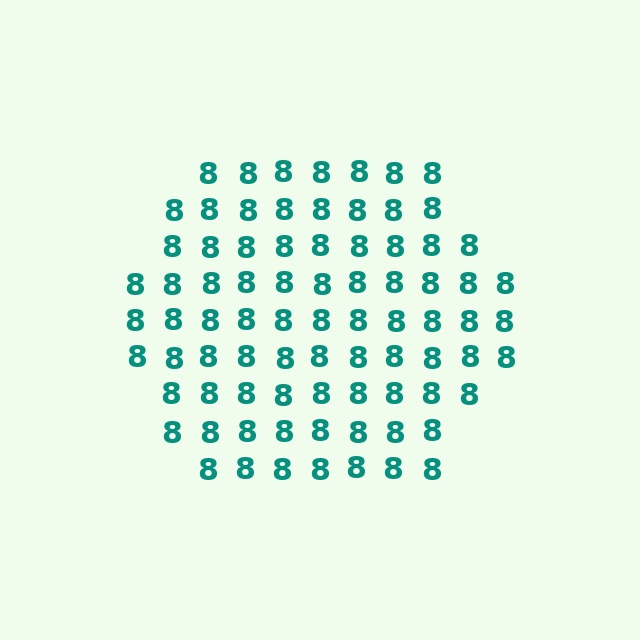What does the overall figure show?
The overall figure shows a hexagon.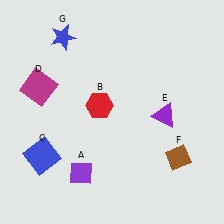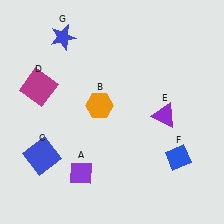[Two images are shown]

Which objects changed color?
B changed from red to orange. F changed from brown to blue.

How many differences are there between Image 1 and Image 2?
There are 2 differences between the two images.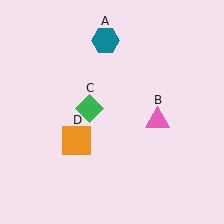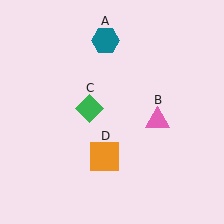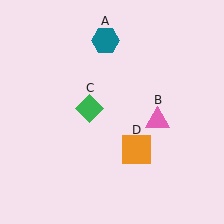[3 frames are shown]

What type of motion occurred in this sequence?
The orange square (object D) rotated counterclockwise around the center of the scene.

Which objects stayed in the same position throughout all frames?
Teal hexagon (object A) and pink triangle (object B) and green diamond (object C) remained stationary.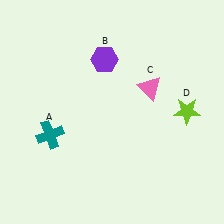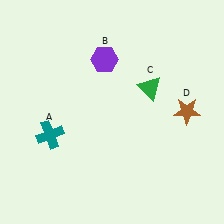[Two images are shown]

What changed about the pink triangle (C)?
In Image 1, C is pink. In Image 2, it changed to green.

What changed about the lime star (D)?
In Image 1, D is lime. In Image 2, it changed to brown.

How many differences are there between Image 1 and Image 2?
There are 2 differences between the two images.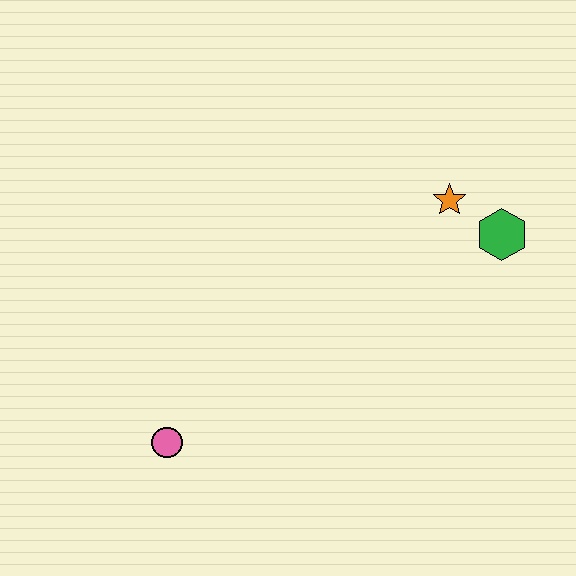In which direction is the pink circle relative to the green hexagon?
The pink circle is to the left of the green hexagon.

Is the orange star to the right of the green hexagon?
No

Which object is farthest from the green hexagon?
The pink circle is farthest from the green hexagon.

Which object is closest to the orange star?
The green hexagon is closest to the orange star.